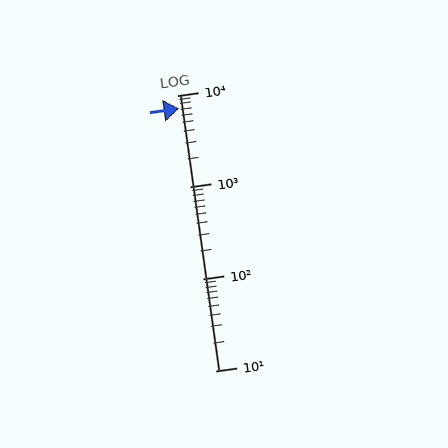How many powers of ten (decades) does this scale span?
The scale spans 3 decades, from 10 to 10000.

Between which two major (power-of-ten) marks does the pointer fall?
The pointer is between 1000 and 10000.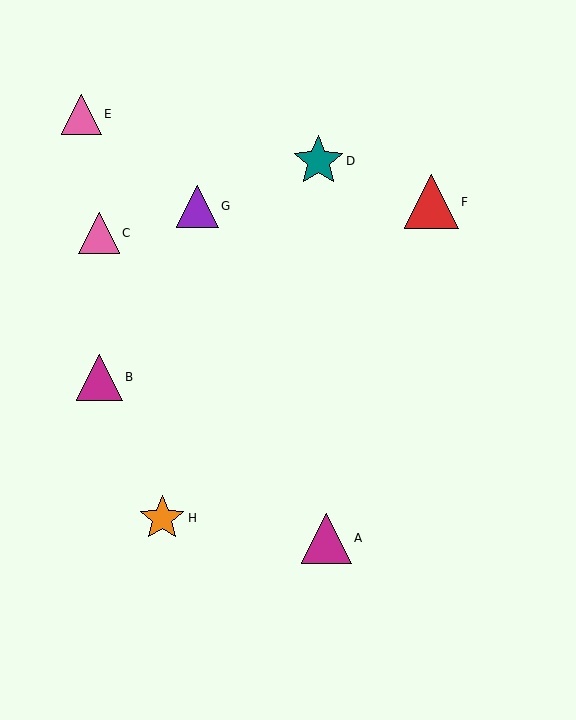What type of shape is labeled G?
Shape G is a purple triangle.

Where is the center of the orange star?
The center of the orange star is at (162, 518).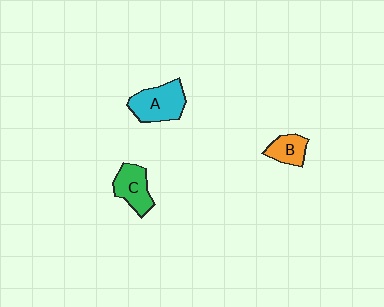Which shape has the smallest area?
Shape B (orange).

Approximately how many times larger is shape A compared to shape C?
Approximately 1.3 times.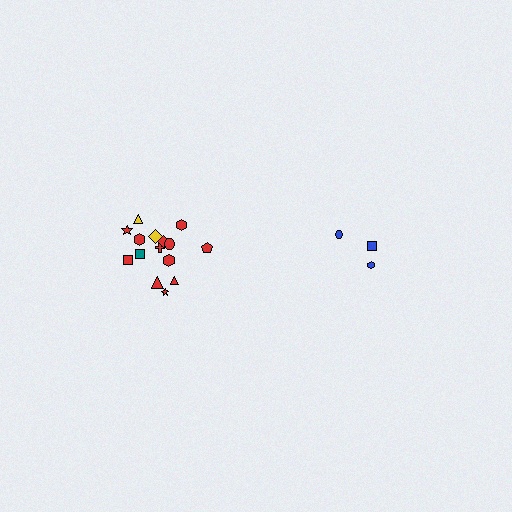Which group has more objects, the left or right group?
The left group.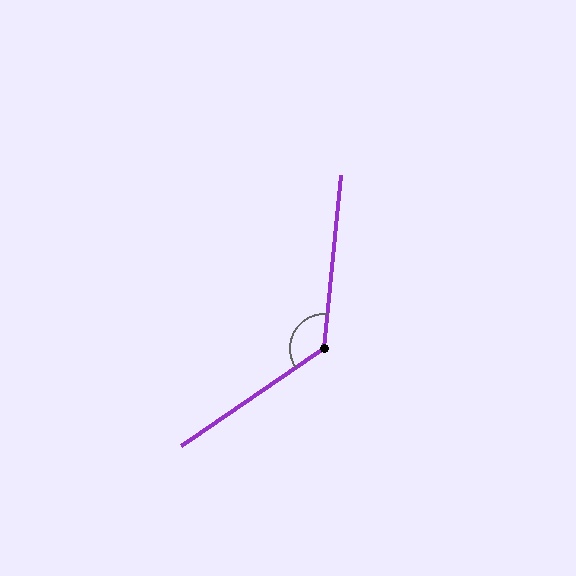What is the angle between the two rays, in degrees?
Approximately 130 degrees.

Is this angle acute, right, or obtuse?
It is obtuse.